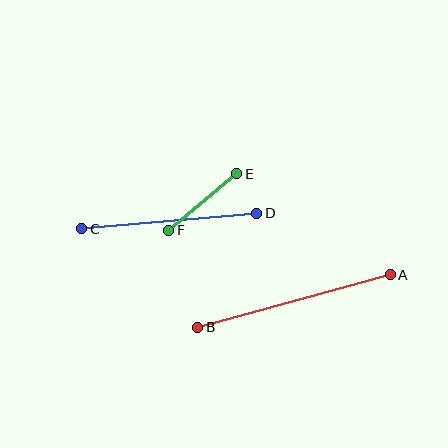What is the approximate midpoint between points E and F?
The midpoint is at approximately (203, 202) pixels.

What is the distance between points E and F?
The distance is approximately 89 pixels.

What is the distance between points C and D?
The distance is approximately 176 pixels.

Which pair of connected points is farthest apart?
Points A and B are farthest apart.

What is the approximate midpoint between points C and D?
The midpoint is at approximately (169, 221) pixels.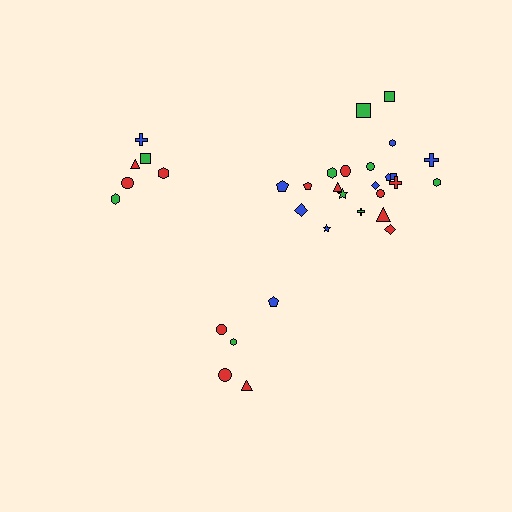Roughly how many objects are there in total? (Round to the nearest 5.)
Roughly 35 objects in total.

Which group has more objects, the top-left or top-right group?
The top-right group.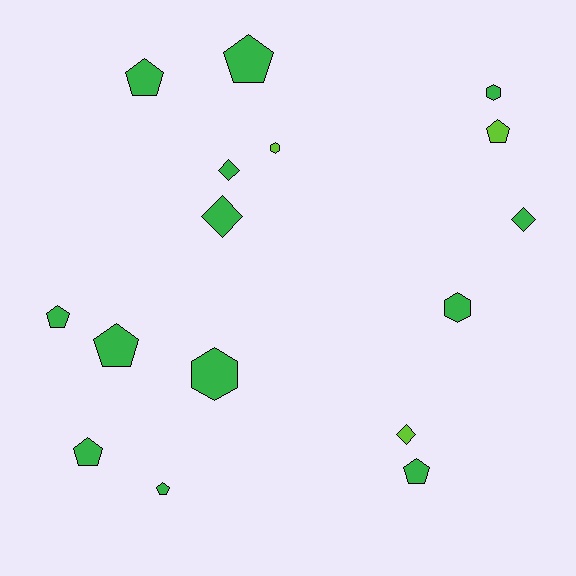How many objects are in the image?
There are 16 objects.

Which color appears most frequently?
Green, with 13 objects.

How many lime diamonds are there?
There is 1 lime diamond.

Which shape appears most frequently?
Pentagon, with 8 objects.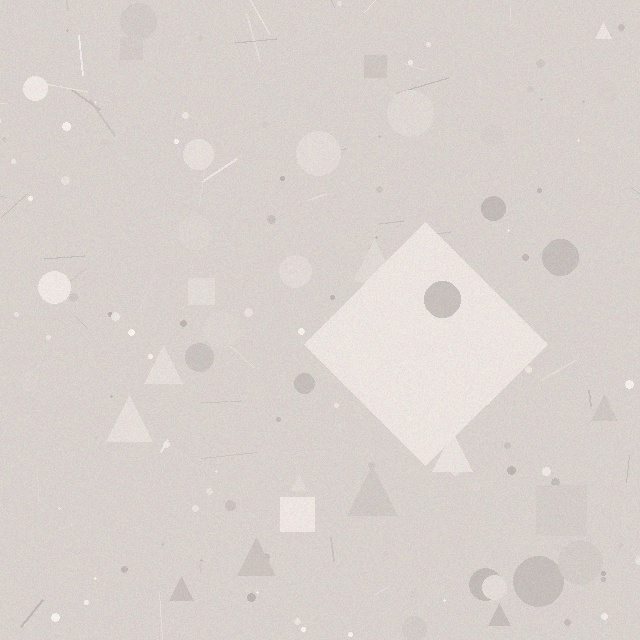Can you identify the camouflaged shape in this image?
The camouflaged shape is a diamond.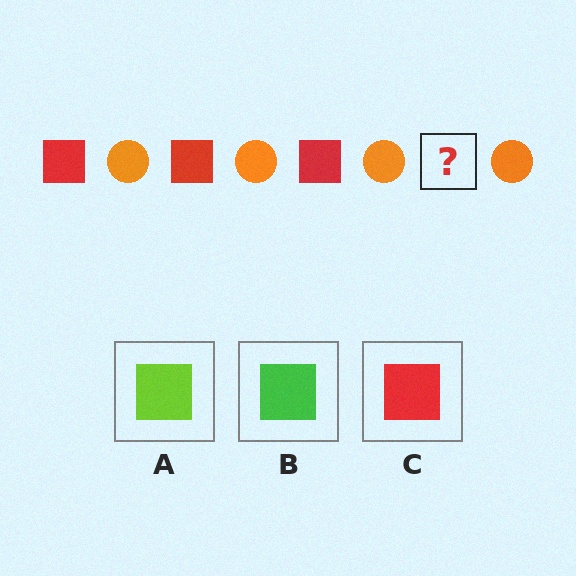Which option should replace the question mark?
Option C.